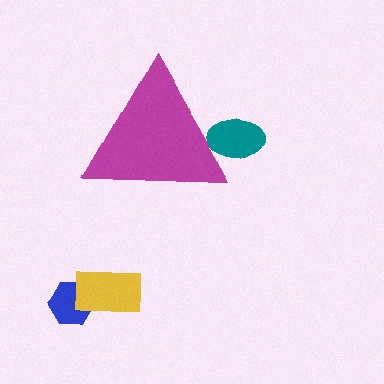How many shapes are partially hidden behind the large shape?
1 shape is partially hidden.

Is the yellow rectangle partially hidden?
No, the yellow rectangle is fully visible.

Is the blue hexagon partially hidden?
No, the blue hexagon is fully visible.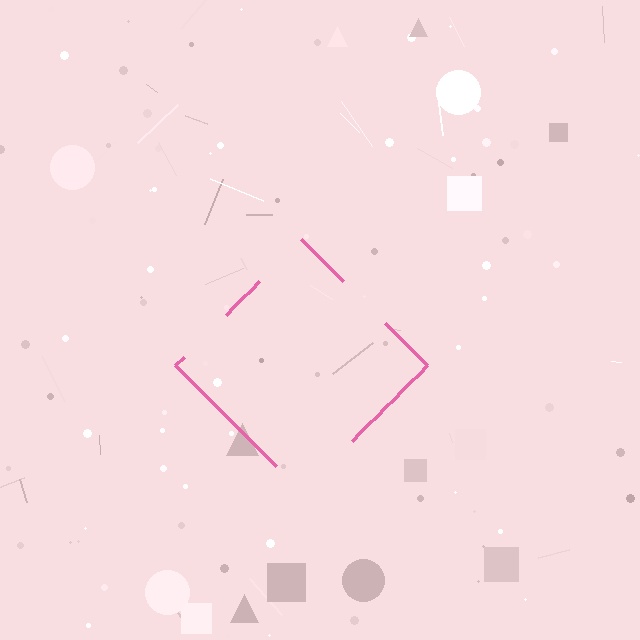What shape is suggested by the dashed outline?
The dashed outline suggests a diamond.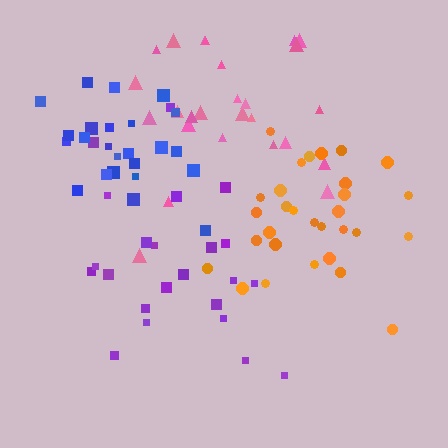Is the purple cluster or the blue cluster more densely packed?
Blue.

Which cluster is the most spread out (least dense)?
Pink.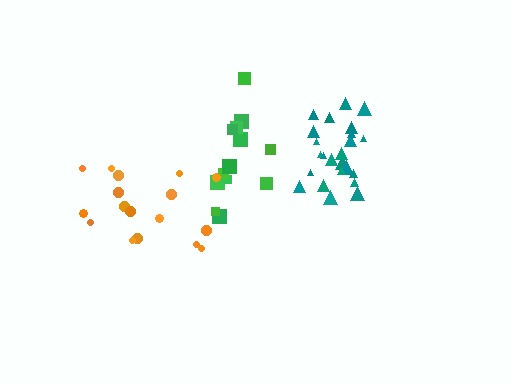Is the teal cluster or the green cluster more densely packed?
Teal.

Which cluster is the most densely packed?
Teal.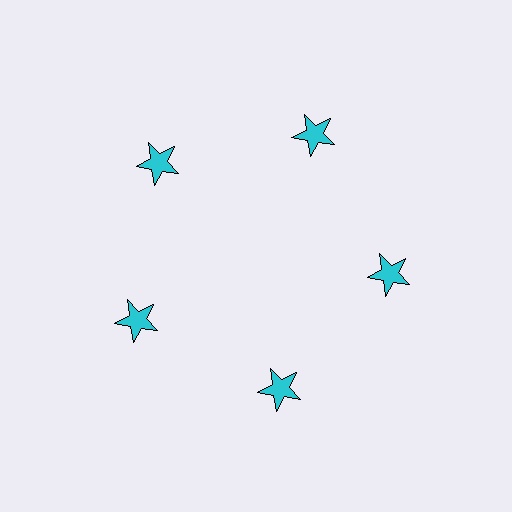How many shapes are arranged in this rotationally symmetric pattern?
There are 5 shapes, arranged in 5 groups of 1.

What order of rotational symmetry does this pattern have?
This pattern has 5-fold rotational symmetry.